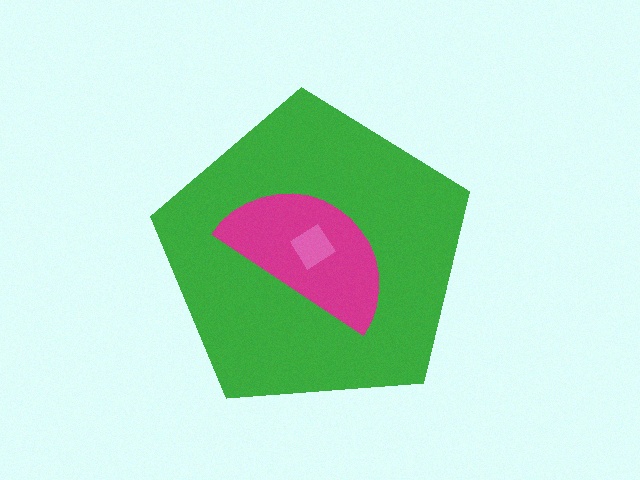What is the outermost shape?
The green pentagon.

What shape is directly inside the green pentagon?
The magenta semicircle.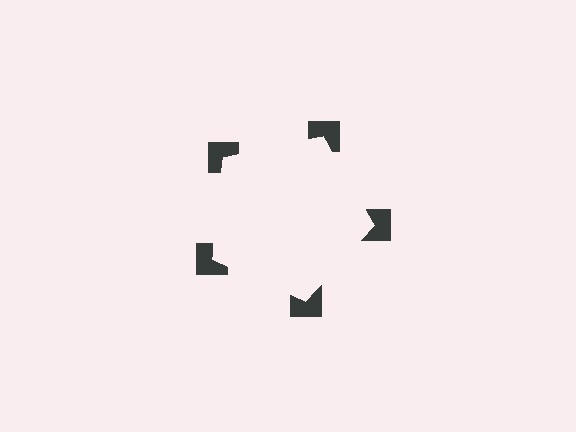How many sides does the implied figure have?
5 sides.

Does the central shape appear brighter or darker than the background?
It typically appears slightly brighter than the background, even though no actual brightness change is drawn.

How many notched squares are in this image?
There are 5 — one at each vertex of the illusory pentagon.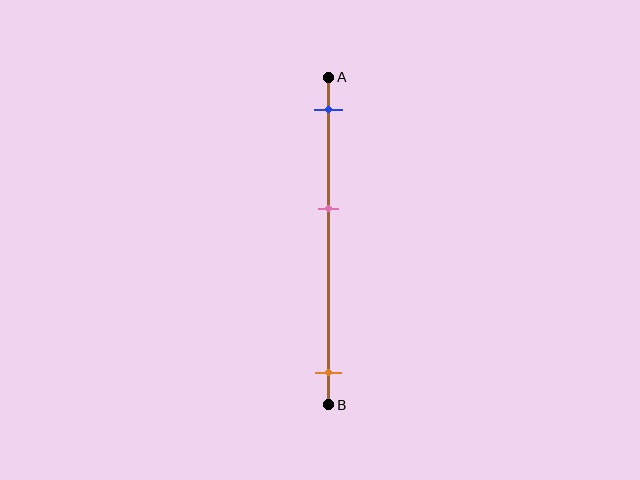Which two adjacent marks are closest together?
The blue and pink marks are the closest adjacent pair.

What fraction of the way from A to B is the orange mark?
The orange mark is approximately 90% (0.9) of the way from A to B.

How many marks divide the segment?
There are 3 marks dividing the segment.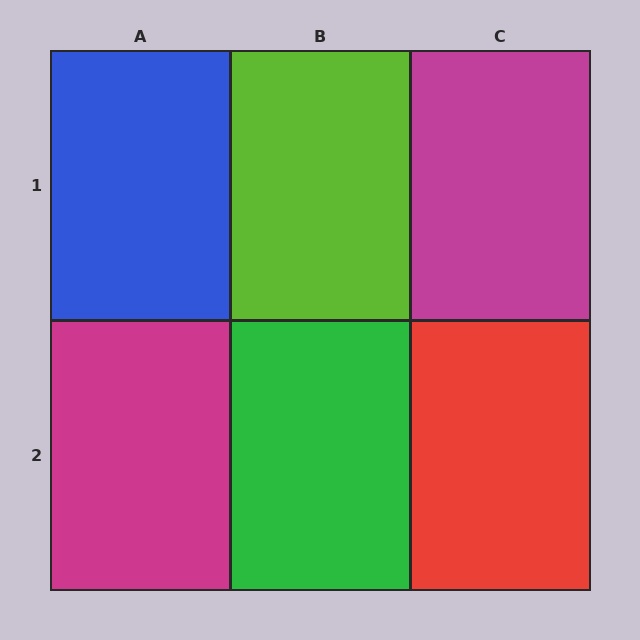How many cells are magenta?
2 cells are magenta.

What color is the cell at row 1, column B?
Lime.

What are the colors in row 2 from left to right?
Magenta, green, red.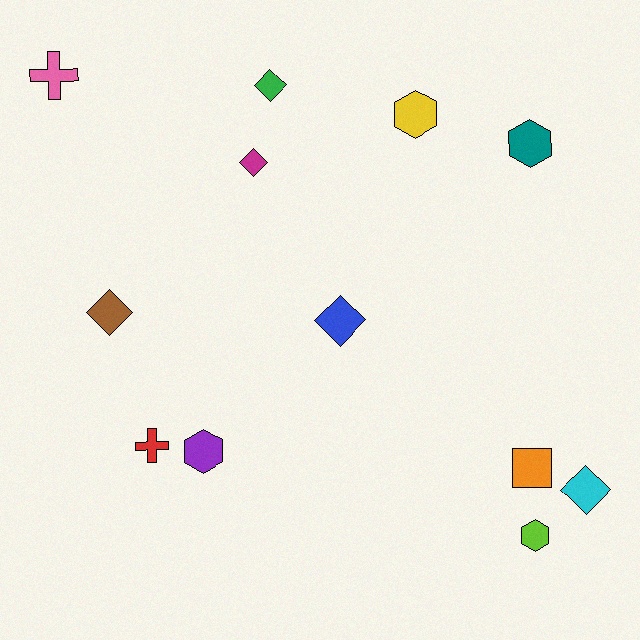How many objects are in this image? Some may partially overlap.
There are 12 objects.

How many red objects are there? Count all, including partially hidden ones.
There is 1 red object.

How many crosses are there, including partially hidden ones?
There are 2 crosses.